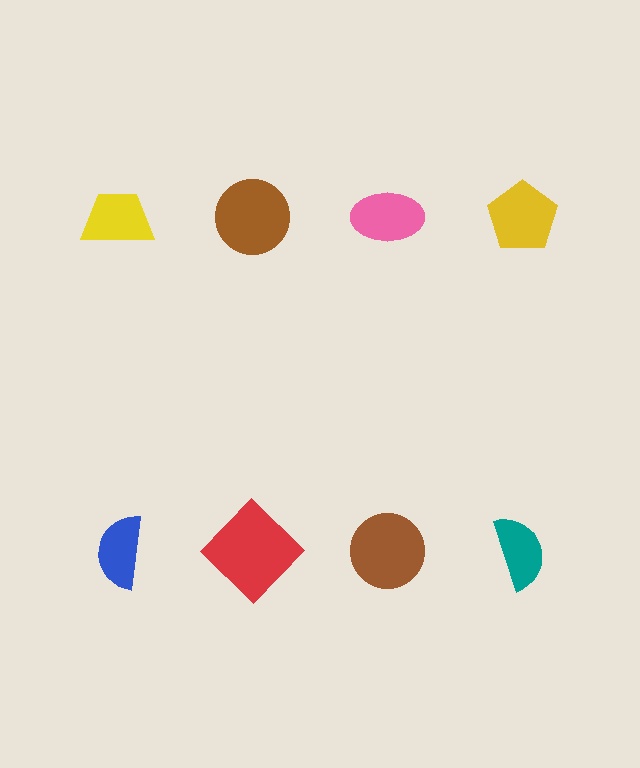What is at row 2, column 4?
A teal semicircle.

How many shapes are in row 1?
4 shapes.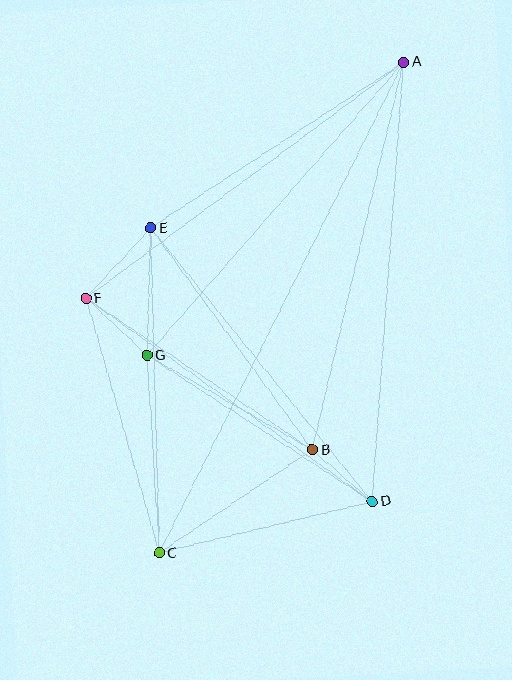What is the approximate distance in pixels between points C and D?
The distance between C and D is approximately 220 pixels.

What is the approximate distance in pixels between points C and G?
The distance between C and G is approximately 198 pixels.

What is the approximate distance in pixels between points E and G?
The distance between E and G is approximately 127 pixels.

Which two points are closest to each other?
Points B and D are closest to each other.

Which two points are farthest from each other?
Points A and C are farthest from each other.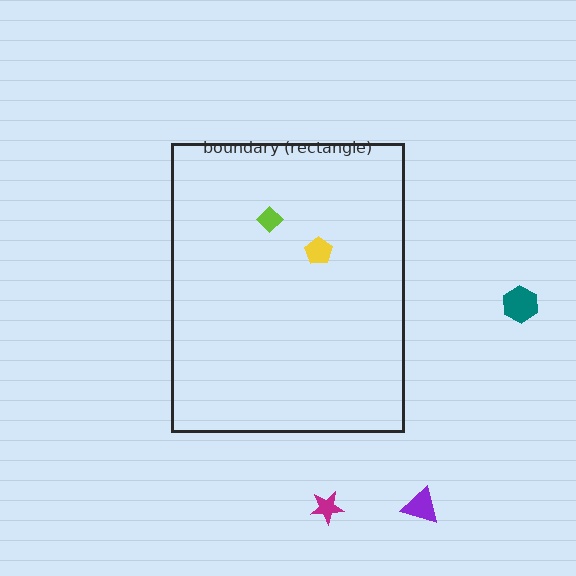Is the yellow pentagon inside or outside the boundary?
Inside.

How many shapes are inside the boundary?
2 inside, 3 outside.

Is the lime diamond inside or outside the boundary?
Inside.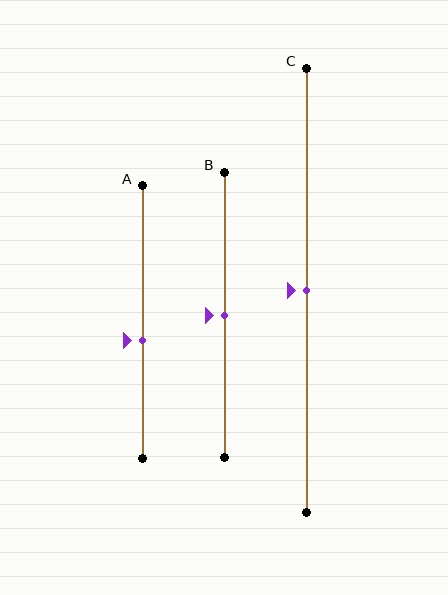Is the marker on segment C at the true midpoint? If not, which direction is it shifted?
Yes, the marker on segment C is at the true midpoint.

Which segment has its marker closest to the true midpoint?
Segment B has its marker closest to the true midpoint.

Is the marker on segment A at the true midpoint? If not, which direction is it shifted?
No, the marker on segment A is shifted downward by about 7% of the segment length.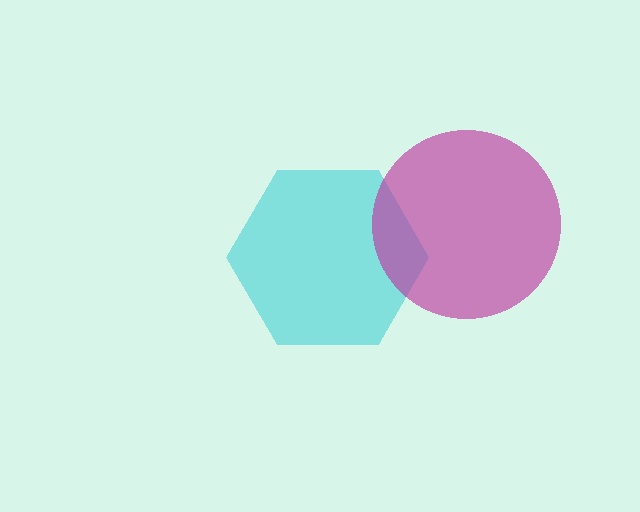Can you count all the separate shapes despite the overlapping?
Yes, there are 2 separate shapes.